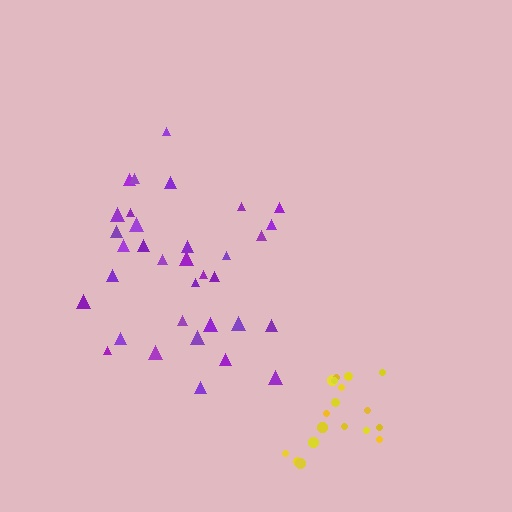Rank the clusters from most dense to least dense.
yellow, purple.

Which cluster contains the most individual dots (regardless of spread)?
Purple (35).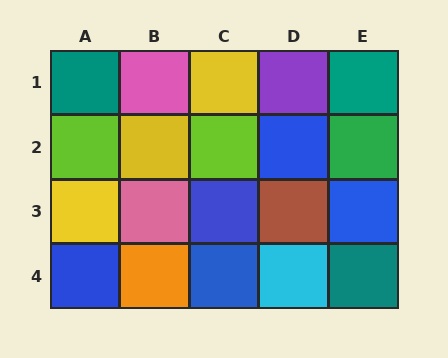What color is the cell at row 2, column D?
Blue.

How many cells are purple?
1 cell is purple.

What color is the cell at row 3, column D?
Brown.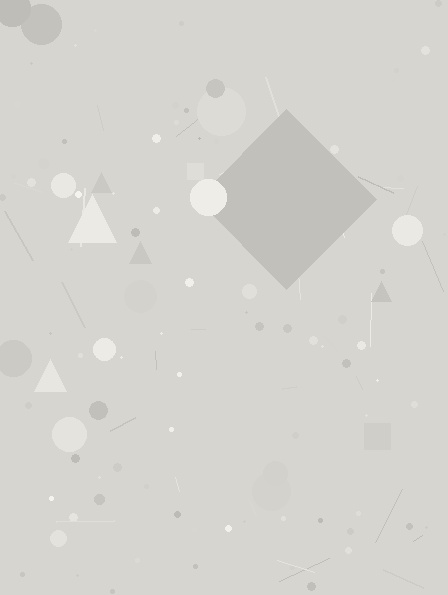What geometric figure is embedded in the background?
A diamond is embedded in the background.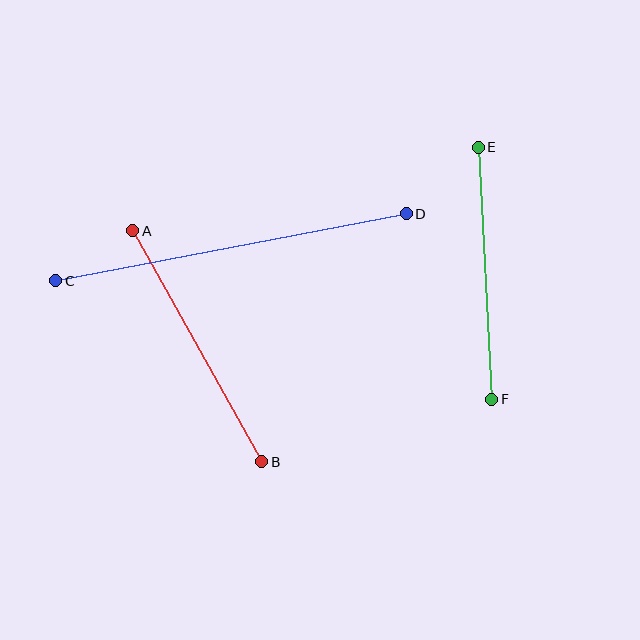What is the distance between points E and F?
The distance is approximately 253 pixels.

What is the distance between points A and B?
The distance is approximately 264 pixels.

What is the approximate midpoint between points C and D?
The midpoint is at approximately (231, 247) pixels.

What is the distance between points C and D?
The distance is approximately 357 pixels.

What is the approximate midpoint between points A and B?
The midpoint is at approximately (197, 346) pixels.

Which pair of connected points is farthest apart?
Points C and D are farthest apart.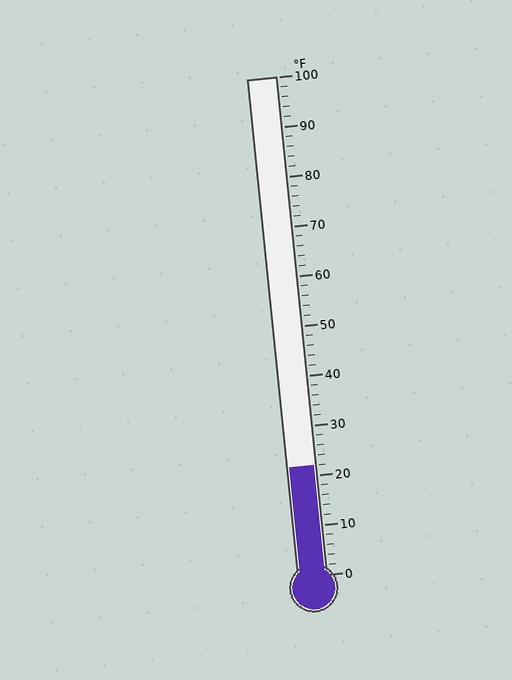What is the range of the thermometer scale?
The thermometer scale ranges from 0°F to 100°F.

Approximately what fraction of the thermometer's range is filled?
The thermometer is filled to approximately 20% of its range.